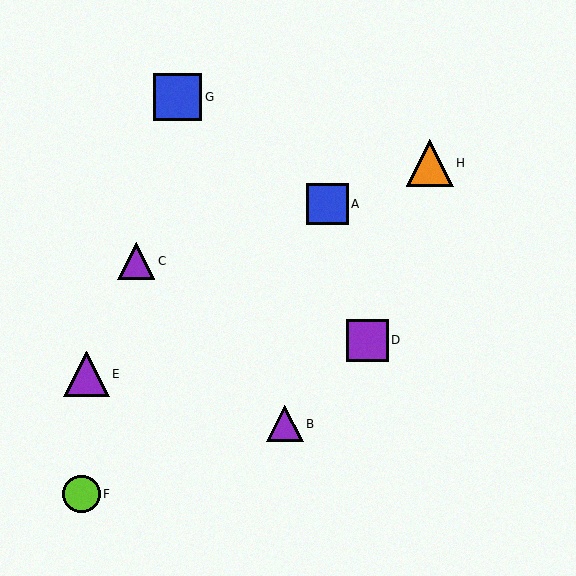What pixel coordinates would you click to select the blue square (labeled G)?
Click at (178, 97) to select the blue square G.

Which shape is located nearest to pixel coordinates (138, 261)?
The purple triangle (labeled C) at (136, 261) is nearest to that location.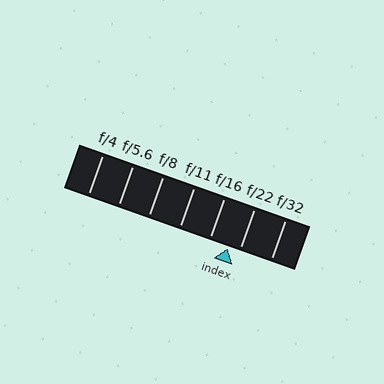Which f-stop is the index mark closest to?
The index mark is closest to f/22.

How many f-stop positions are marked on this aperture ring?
There are 7 f-stop positions marked.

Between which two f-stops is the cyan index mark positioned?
The index mark is between f/16 and f/22.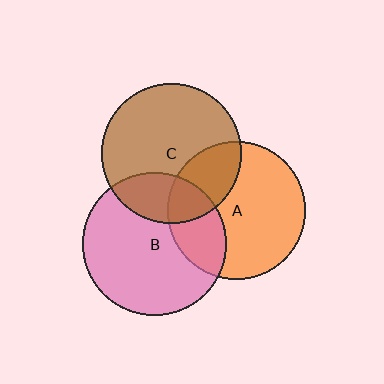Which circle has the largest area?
Circle B (pink).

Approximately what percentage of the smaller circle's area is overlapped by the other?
Approximately 25%.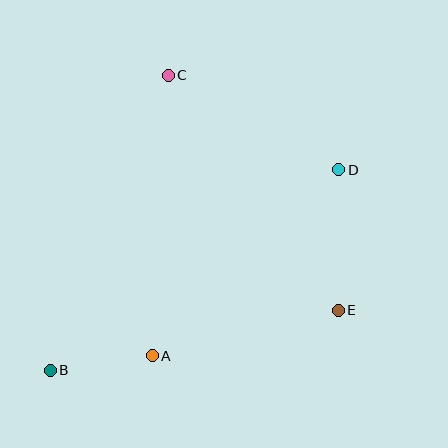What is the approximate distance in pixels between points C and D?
The distance between C and D is approximately 195 pixels.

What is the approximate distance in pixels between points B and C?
The distance between B and C is approximately 318 pixels.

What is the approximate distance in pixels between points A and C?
The distance between A and C is approximately 281 pixels.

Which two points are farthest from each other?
Points B and D are farthest from each other.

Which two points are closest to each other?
Points A and B are closest to each other.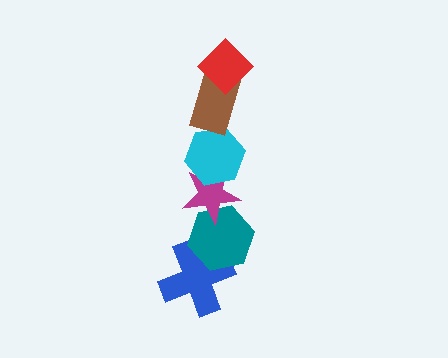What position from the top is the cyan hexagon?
The cyan hexagon is 3rd from the top.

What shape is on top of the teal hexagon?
The magenta star is on top of the teal hexagon.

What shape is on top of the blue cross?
The teal hexagon is on top of the blue cross.